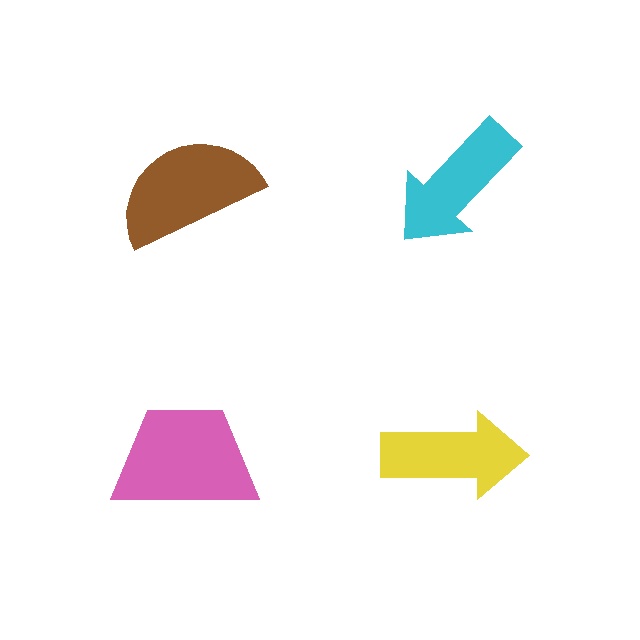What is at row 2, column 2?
A yellow arrow.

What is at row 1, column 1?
A brown semicircle.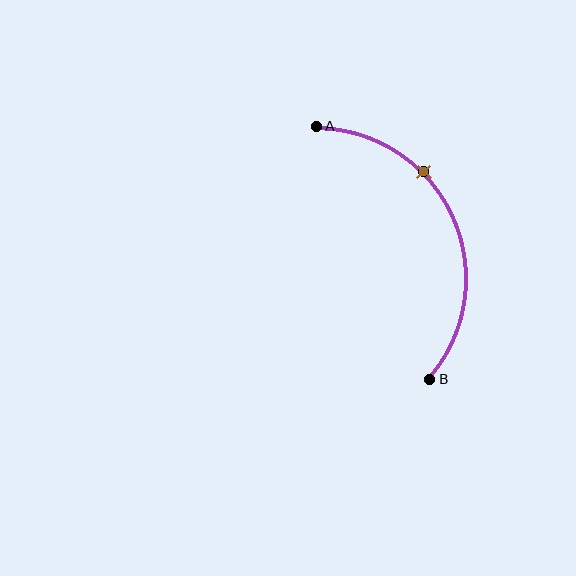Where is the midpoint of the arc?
The arc midpoint is the point on the curve farthest from the straight line joining A and B. It sits to the right of that line.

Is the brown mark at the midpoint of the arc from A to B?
No. The brown mark lies on the arc but is closer to endpoint A. The arc midpoint would be at the point on the curve equidistant along the arc from both A and B.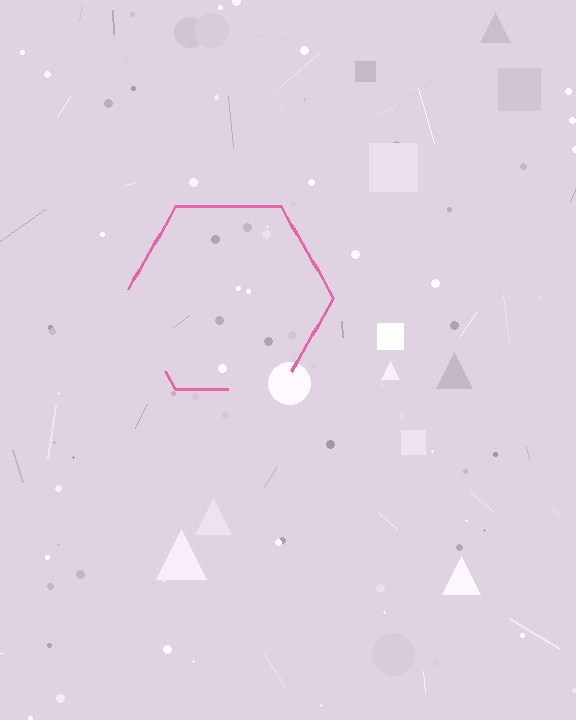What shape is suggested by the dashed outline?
The dashed outline suggests a hexagon.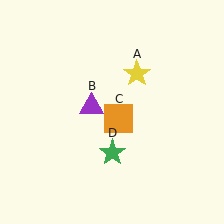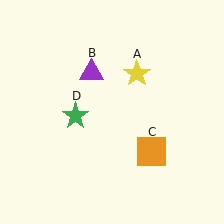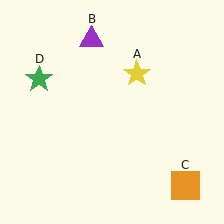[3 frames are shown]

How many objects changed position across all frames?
3 objects changed position: purple triangle (object B), orange square (object C), green star (object D).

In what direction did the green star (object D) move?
The green star (object D) moved up and to the left.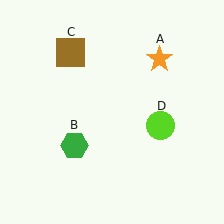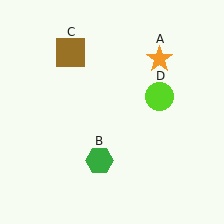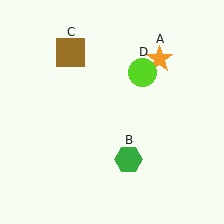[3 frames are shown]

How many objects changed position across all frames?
2 objects changed position: green hexagon (object B), lime circle (object D).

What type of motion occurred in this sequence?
The green hexagon (object B), lime circle (object D) rotated counterclockwise around the center of the scene.